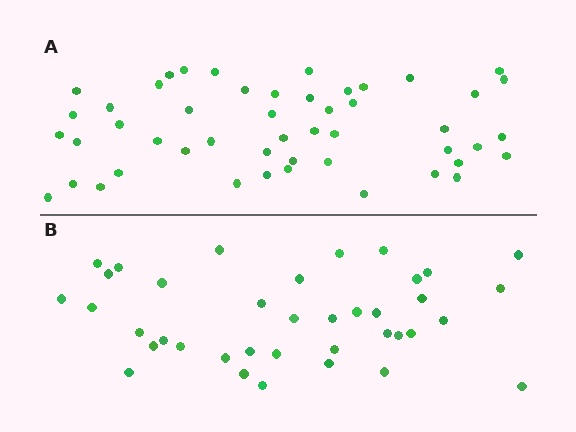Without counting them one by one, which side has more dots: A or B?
Region A (the top region) has more dots.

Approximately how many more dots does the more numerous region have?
Region A has roughly 12 or so more dots than region B.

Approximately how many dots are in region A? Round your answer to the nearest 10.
About 50 dots. (The exact count is 49, which rounds to 50.)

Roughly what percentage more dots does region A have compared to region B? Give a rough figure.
About 30% more.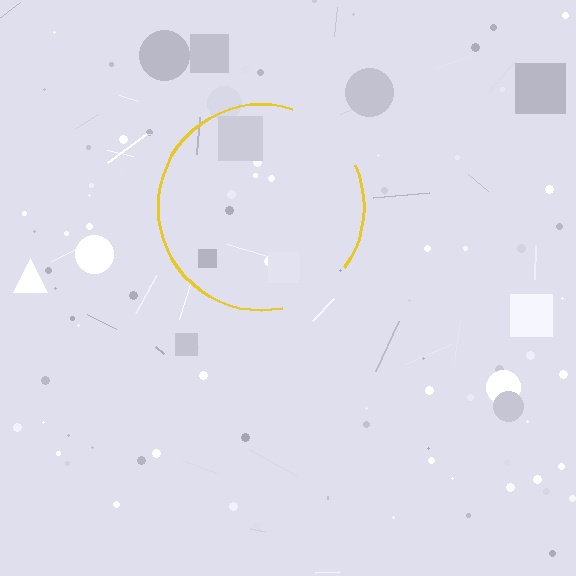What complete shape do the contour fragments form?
The contour fragments form a circle.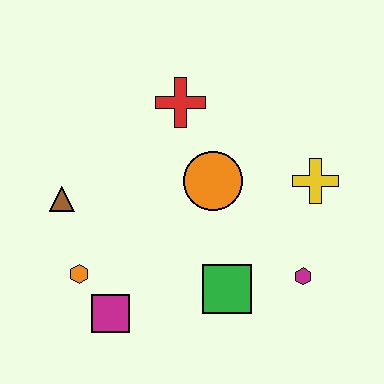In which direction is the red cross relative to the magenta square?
The red cross is above the magenta square.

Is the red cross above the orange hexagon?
Yes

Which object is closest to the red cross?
The orange circle is closest to the red cross.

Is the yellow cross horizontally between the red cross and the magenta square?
No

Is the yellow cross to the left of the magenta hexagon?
No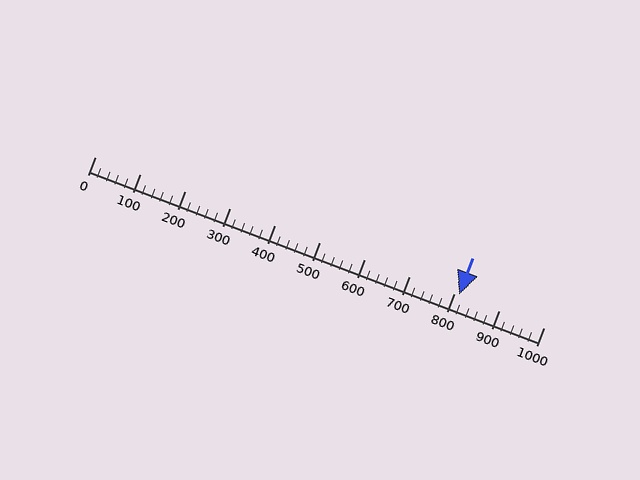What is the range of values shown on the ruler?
The ruler shows values from 0 to 1000.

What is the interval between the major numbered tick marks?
The major tick marks are spaced 100 units apart.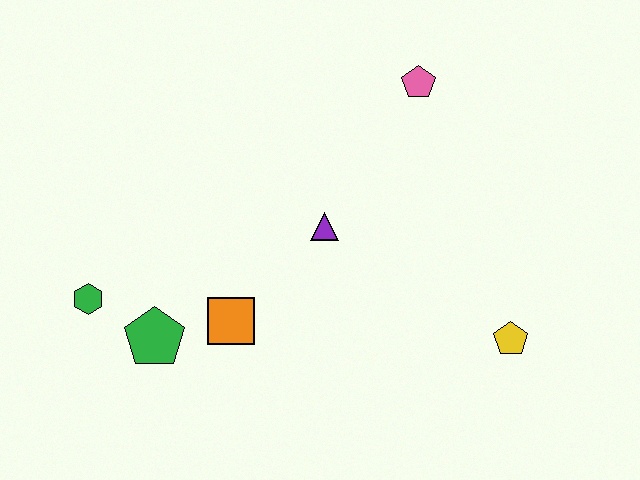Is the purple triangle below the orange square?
No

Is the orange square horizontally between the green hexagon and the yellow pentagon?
Yes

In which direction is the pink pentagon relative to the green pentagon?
The pink pentagon is to the right of the green pentagon.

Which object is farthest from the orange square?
The pink pentagon is farthest from the orange square.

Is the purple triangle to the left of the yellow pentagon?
Yes